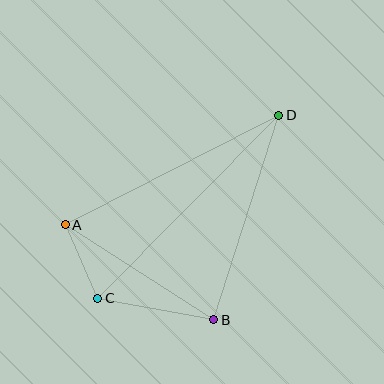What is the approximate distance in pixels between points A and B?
The distance between A and B is approximately 176 pixels.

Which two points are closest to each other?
Points A and C are closest to each other.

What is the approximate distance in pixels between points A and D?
The distance between A and D is approximately 240 pixels.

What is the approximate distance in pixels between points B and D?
The distance between B and D is approximately 215 pixels.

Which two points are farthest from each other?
Points C and D are farthest from each other.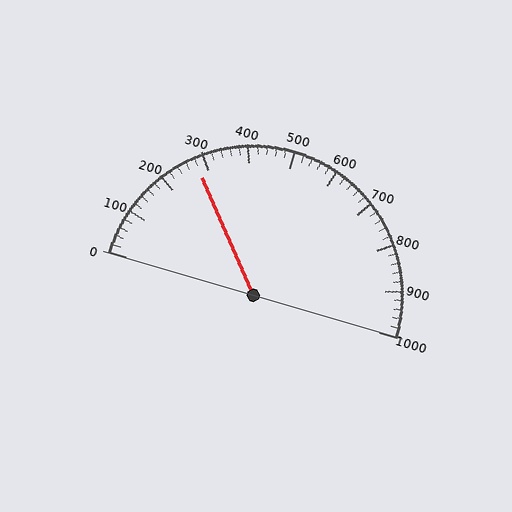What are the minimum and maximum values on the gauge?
The gauge ranges from 0 to 1000.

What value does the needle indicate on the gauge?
The needle indicates approximately 280.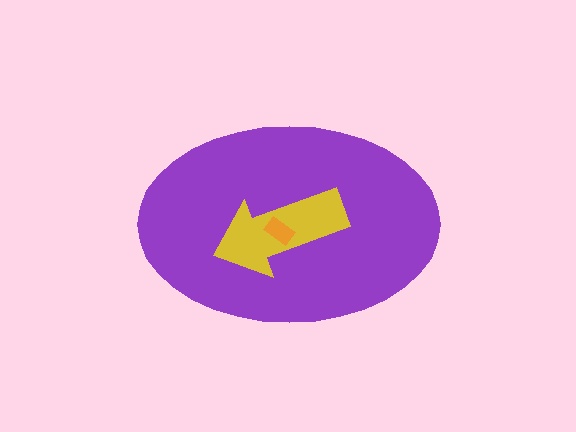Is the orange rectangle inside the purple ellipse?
Yes.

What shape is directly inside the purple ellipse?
The yellow arrow.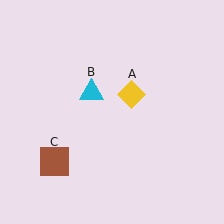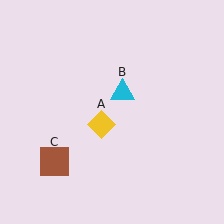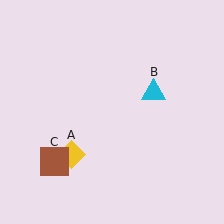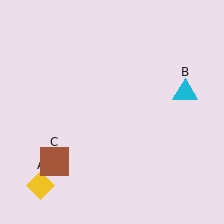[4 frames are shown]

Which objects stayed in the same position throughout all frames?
Brown square (object C) remained stationary.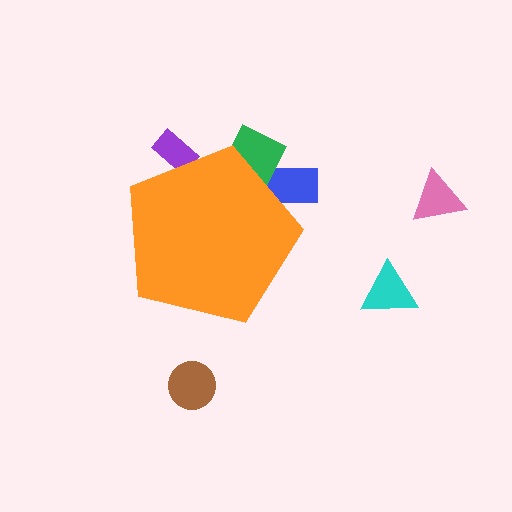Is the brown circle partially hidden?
No, the brown circle is fully visible.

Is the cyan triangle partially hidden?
No, the cyan triangle is fully visible.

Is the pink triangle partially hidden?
No, the pink triangle is fully visible.